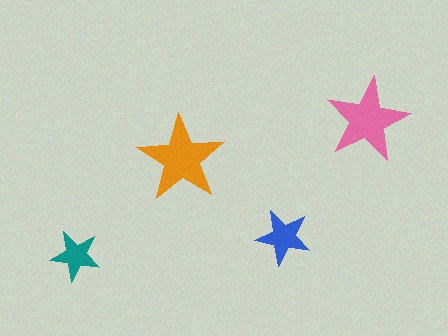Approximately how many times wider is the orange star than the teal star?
About 1.5 times wider.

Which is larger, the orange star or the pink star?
The orange one.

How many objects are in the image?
There are 4 objects in the image.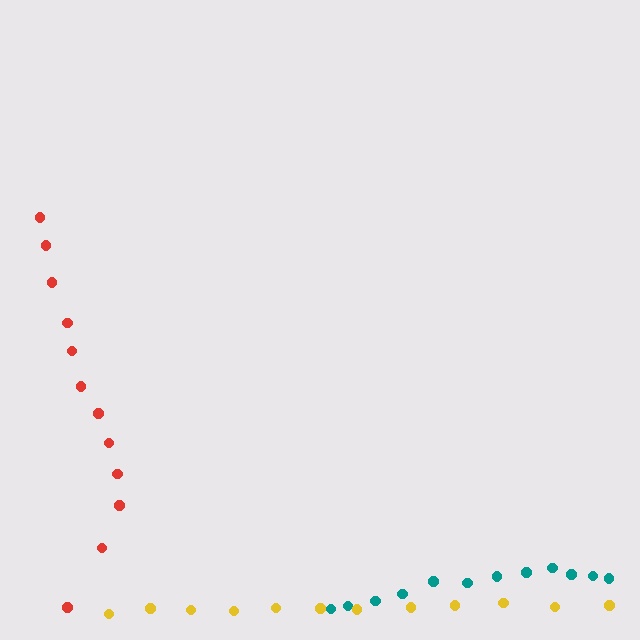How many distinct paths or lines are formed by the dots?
There are 3 distinct paths.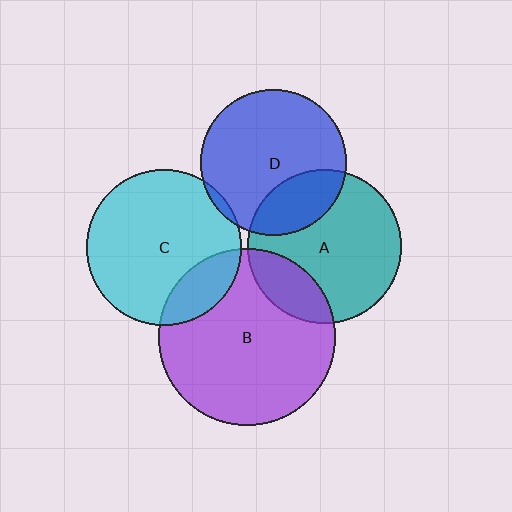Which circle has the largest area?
Circle B (purple).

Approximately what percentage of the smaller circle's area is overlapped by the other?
Approximately 25%.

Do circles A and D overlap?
Yes.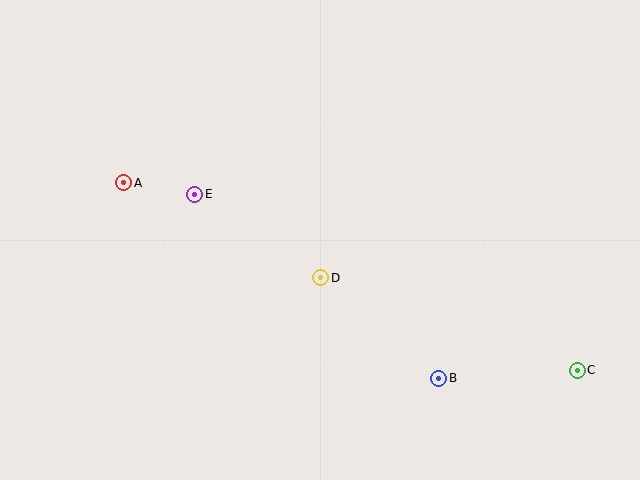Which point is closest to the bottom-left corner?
Point A is closest to the bottom-left corner.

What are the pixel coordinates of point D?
Point D is at (321, 278).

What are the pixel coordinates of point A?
Point A is at (124, 183).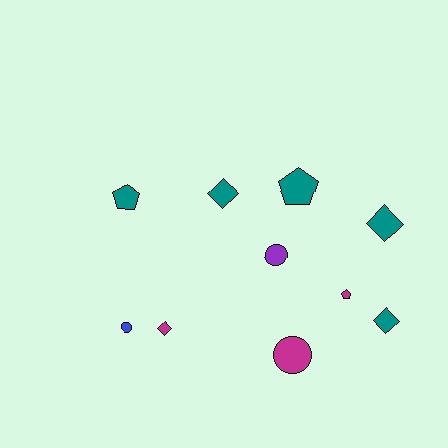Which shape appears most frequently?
Diamond, with 4 objects.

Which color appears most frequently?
Teal, with 5 objects.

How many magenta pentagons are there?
There is 1 magenta pentagon.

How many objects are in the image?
There are 10 objects.